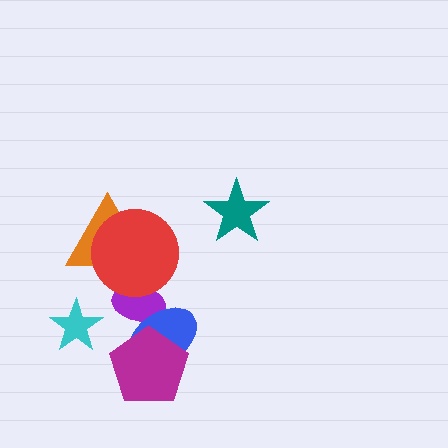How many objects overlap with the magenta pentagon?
1 object overlaps with the magenta pentagon.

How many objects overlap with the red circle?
2 objects overlap with the red circle.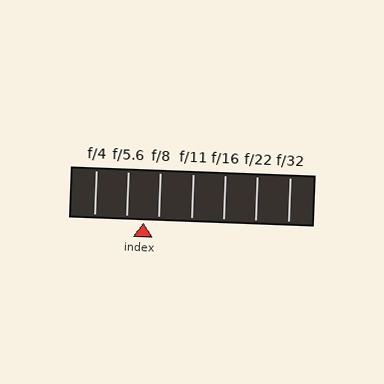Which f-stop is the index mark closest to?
The index mark is closest to f/8.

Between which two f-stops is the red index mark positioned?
The index mark is between f/5.6 and f/8.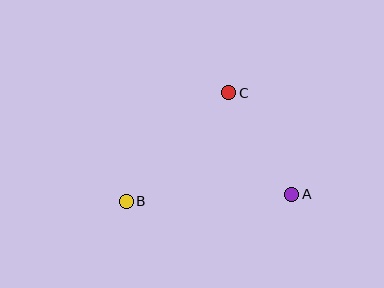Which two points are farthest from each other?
Points A and B are farthest from each other.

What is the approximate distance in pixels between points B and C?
The distance between B and C is approximately 149 pixels.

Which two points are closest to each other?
Points A and C are closest to each other.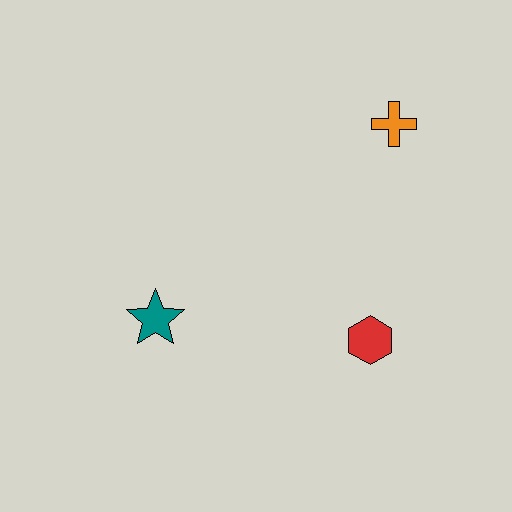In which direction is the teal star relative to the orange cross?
The teal star is to the left of the orange cross.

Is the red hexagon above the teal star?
No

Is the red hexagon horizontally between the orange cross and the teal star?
Yes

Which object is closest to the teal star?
The red hexagon is closest to the teal star.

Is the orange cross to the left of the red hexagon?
No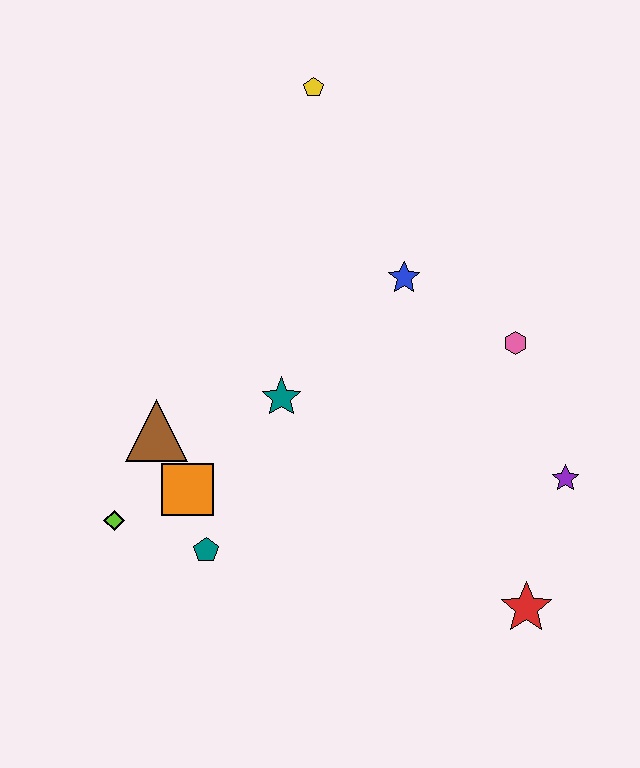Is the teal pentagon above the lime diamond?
No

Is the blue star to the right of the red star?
No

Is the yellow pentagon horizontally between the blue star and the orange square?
Yes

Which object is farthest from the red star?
The yellow pentagon is farthest from the red star.